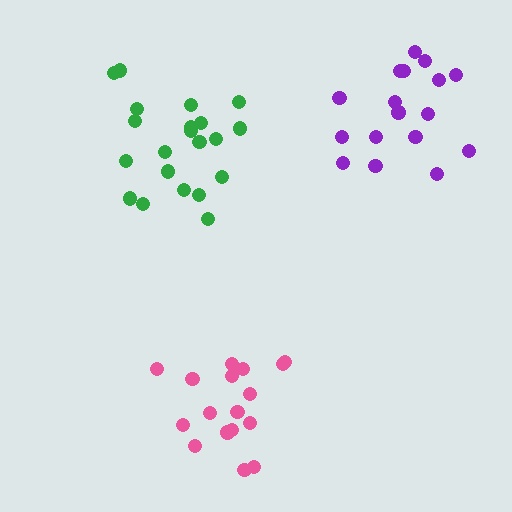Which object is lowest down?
The pink cluster is bottommost.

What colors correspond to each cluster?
The clusters are colored: green, pink, purple.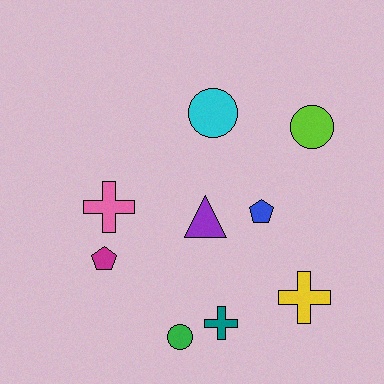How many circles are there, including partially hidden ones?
There are 3 circles.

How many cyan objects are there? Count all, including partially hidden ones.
There is 1 cyan object.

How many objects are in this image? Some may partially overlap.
There are 9 objects.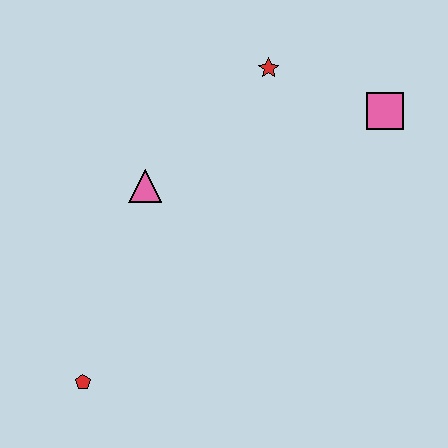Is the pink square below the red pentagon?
No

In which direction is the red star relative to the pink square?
The red star is to the left of the pink square.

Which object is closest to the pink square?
The red star is closest to the pink square.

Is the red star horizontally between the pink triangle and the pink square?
Yes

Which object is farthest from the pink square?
The red pentagon is farthest from the pink square.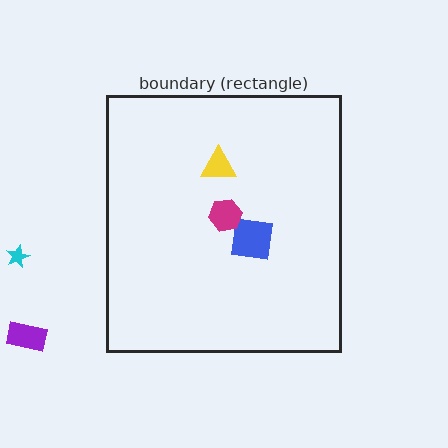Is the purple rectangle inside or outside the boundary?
Outside.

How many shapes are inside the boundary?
3 inside, 2 outside.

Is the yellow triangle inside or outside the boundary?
Inside.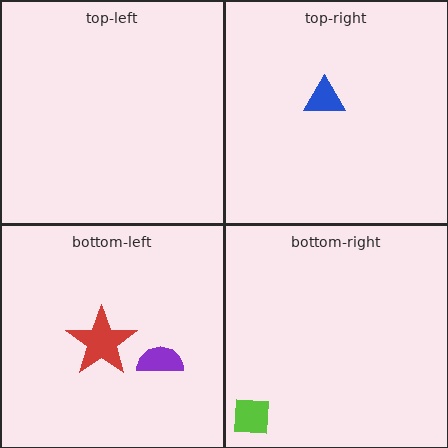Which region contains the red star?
The bottom-left region.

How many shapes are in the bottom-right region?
1.